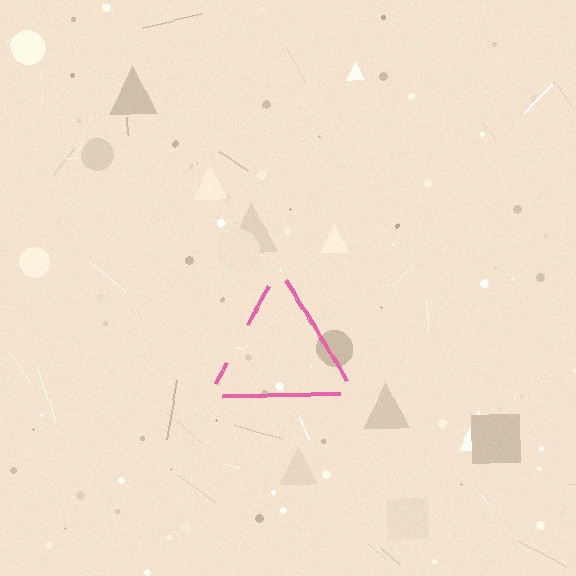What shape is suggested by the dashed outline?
The dashed outline suggests a triangle.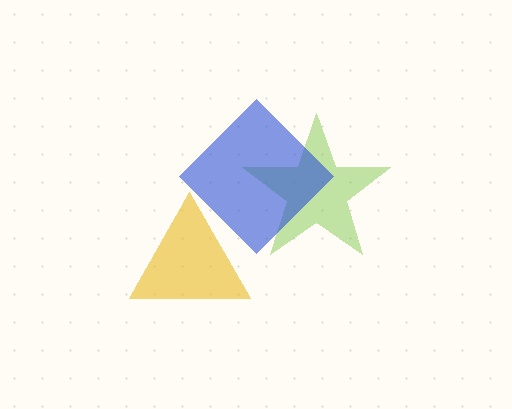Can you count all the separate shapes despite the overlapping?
Yes, there are 3 separate shapes.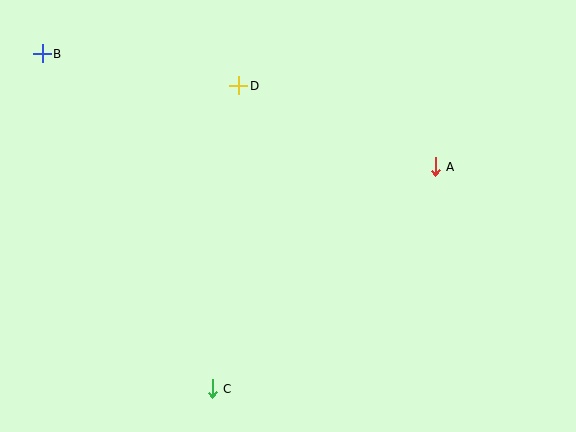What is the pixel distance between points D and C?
The distance between D and C is 305 pixels.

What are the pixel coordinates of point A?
Point A is at (435, 167).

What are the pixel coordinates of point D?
Point D is at (239, 86).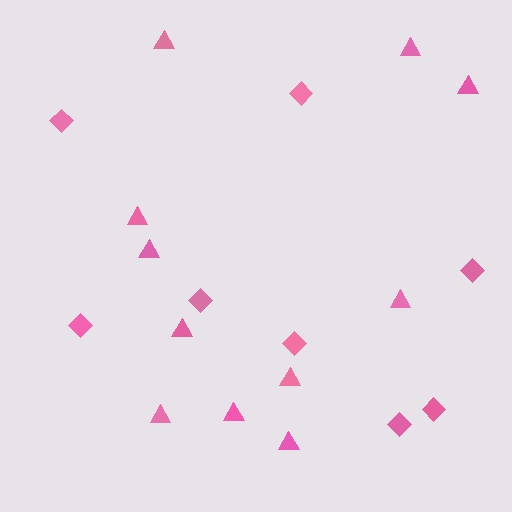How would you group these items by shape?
There are 2 groups: one group of triangles (11) and one group of diamonds (8).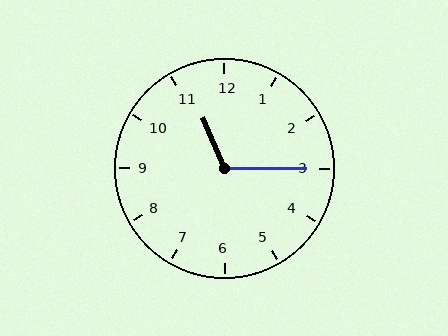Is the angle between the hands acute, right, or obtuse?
It is obtuse.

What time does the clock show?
11:15.